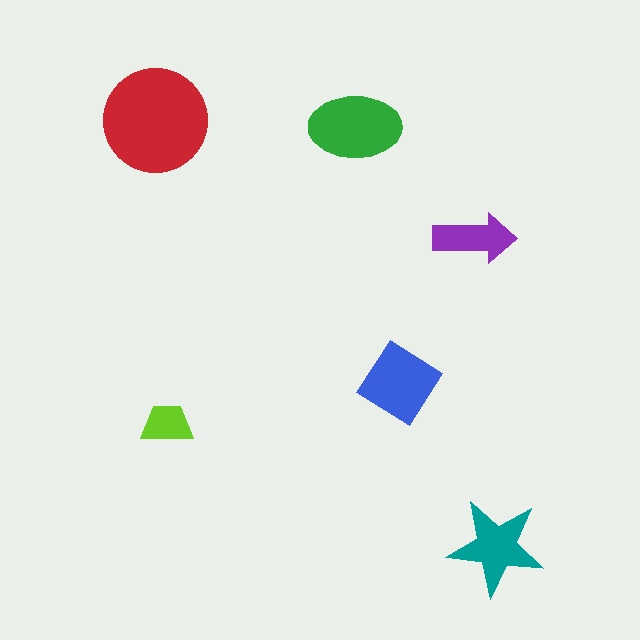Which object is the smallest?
The lime trapezoid.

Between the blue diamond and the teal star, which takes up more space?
The blue diamond.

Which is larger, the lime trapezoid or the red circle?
The red circle.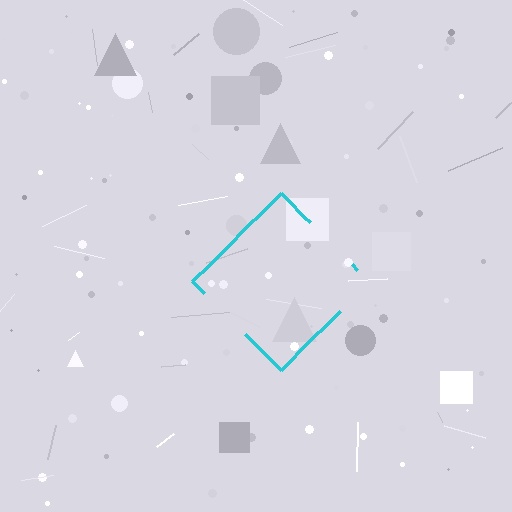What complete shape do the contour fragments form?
The contour fragments form a diamond.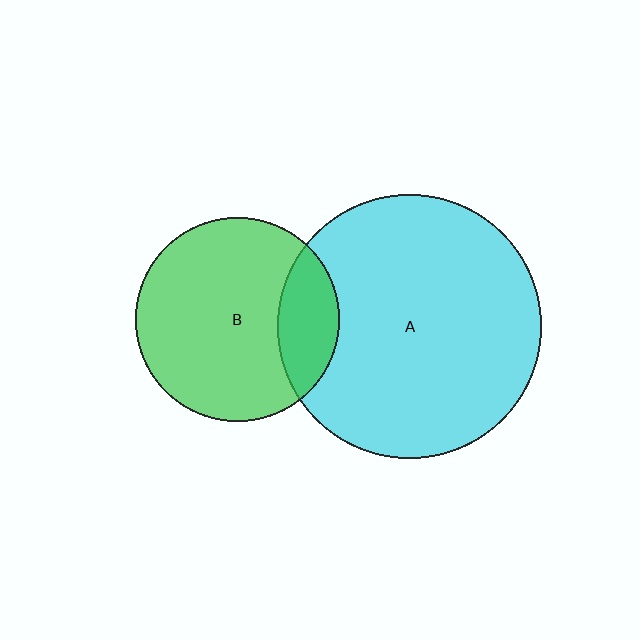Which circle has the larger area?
Circle A (cyan).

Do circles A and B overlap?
Yes.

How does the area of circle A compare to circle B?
Approximately 1.7 times.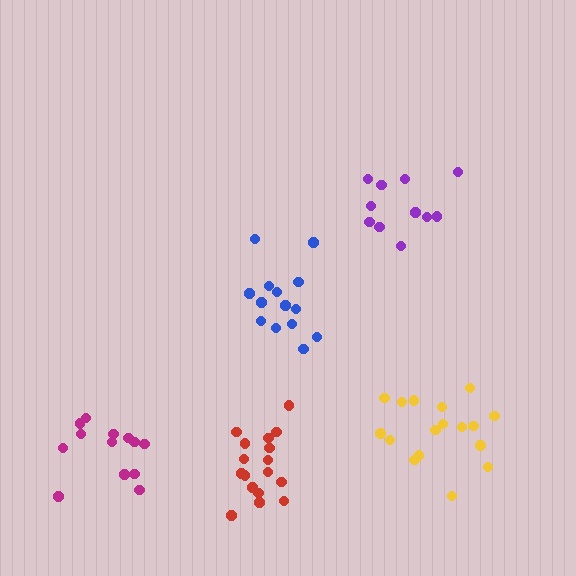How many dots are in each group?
Group 1: 11 dots, Group 2: 13 dots, Group 3: 14 dots, Group 4: 17 dots, Group 5: 17 dots (72 total).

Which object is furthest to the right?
The yellow cluster is rightmost.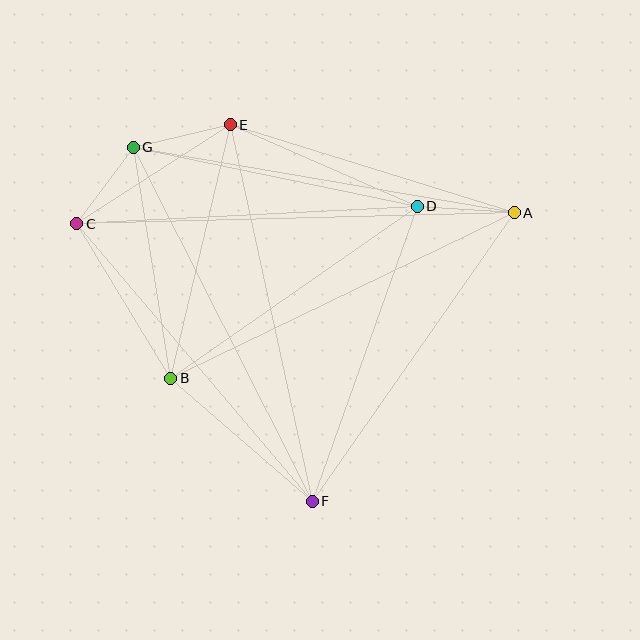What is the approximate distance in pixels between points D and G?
The distance between D and G is approximately 290 pixels.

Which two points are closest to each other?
Points C and G are closest to each other.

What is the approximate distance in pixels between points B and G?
The distance between B and G is approximately 234 pixels.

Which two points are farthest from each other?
Points A and C are farthest from each other.